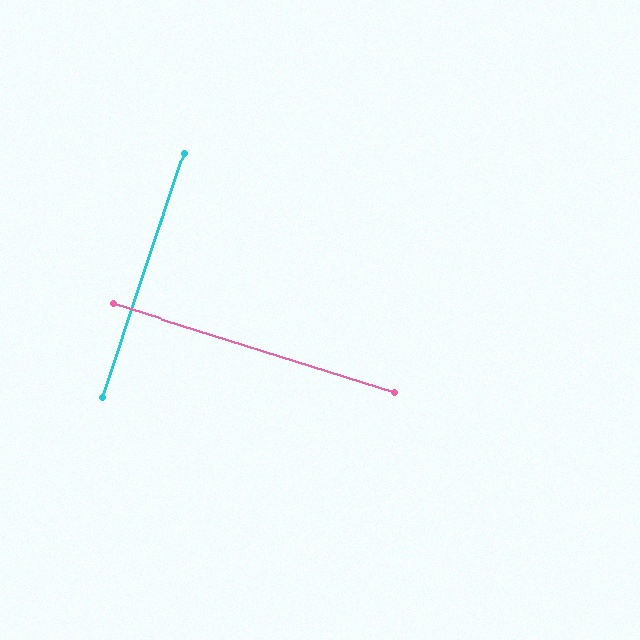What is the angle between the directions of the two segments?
Approximately 89 degrees.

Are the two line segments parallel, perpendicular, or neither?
Perpendicular — they meet at approximately 89°.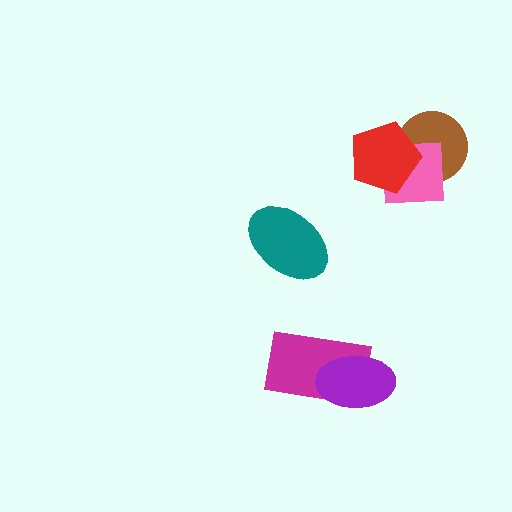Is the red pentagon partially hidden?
No, no other shape covers it.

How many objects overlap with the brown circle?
2 objects overlap with the brown circle.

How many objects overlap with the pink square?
2 objects overlap with the pink square.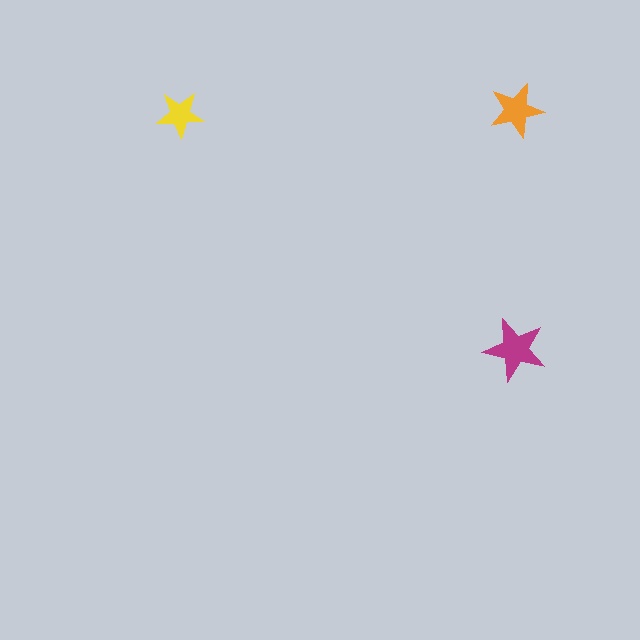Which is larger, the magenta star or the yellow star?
The magenta one.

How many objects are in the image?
There are 3 objects in the image.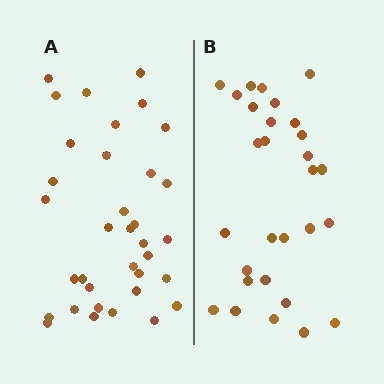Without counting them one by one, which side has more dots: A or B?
Region A (the left region) has more dots.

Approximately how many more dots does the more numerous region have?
Region A has about 6 more dots than region B.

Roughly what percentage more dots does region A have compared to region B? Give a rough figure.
About 20% more.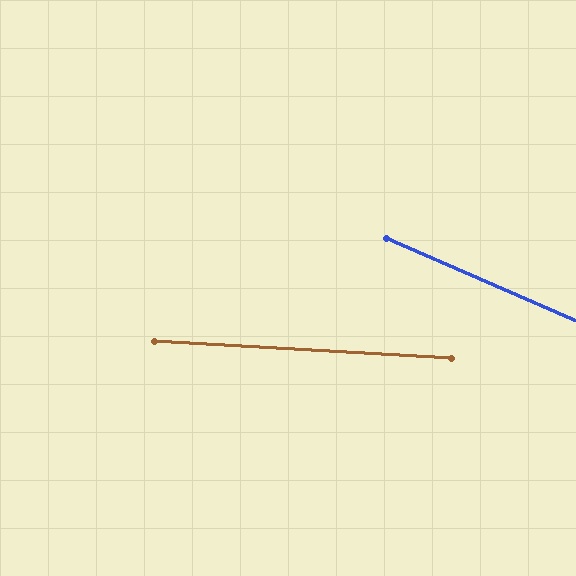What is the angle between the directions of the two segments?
Approximately 20 degrees.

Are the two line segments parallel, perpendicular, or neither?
Neither parallel nor perpendicular — they differ by about 20°.